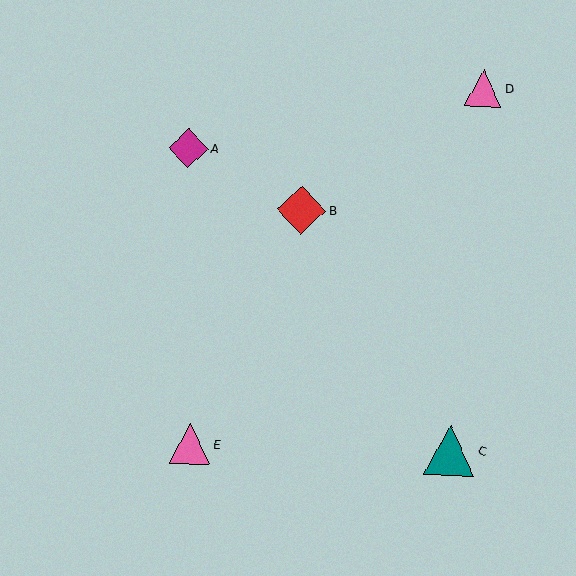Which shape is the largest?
The teal triangle (labeled C) is the largest.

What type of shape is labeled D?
Shape D is a pink triangle.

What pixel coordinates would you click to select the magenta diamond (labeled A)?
Click at (188, 148) to select the magenta diamond A.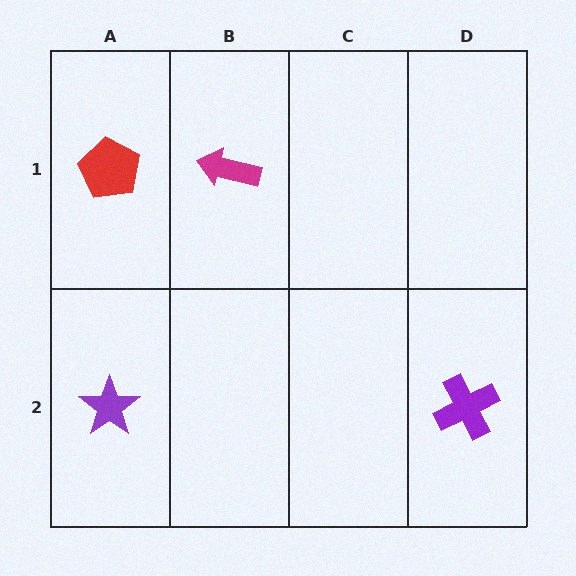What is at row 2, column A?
A purple star.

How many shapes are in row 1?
2 shapes.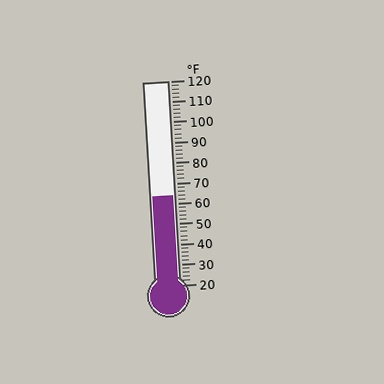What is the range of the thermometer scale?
The thermometer scale ranges from 20°F to 120°F.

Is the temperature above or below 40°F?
The temperature is above 40°F.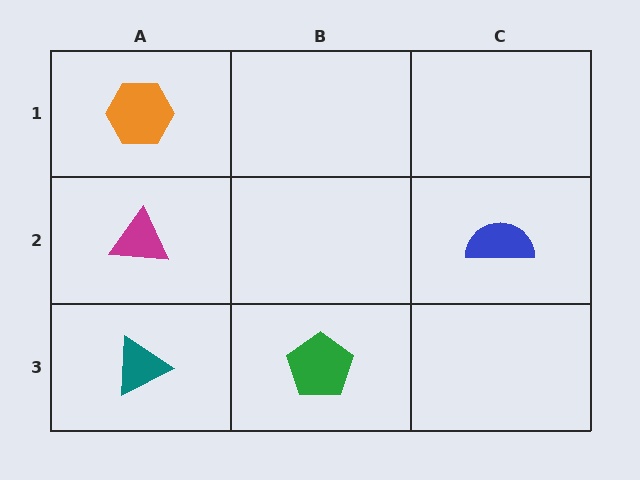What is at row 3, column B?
A green pentagon.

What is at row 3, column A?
A teal triangle.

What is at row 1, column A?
An orange hexagon.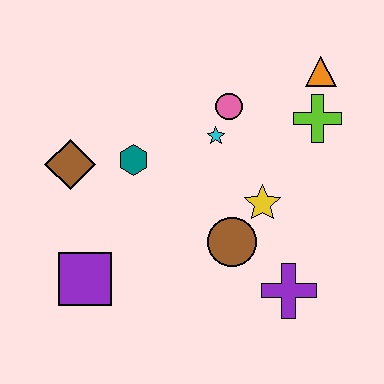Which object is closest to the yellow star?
The brown circle is closest to the yellow star.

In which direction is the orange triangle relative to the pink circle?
The orange triangle is to the right of the pink circle.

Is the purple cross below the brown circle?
Yes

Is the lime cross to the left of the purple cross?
No